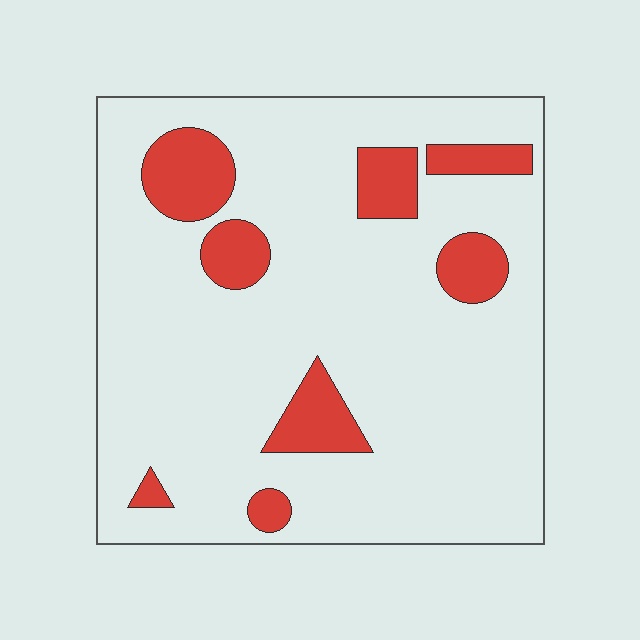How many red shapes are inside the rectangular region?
8.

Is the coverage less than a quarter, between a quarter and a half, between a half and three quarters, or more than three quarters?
Less than a quarter.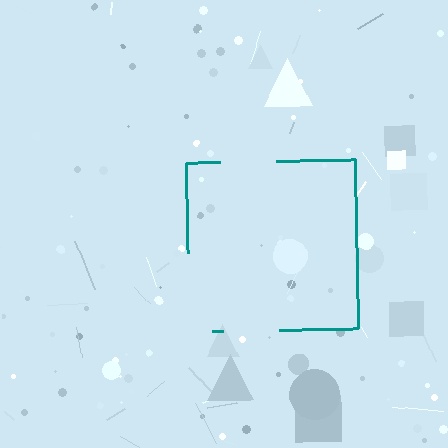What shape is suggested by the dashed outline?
The dashed outline suggests a square.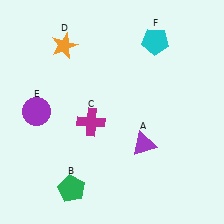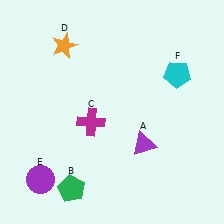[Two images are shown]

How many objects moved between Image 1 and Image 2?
2 objects moved between the two images.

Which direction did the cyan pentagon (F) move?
The cyan pentagon (F) moved down.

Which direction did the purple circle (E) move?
The purple circle (E) moved down.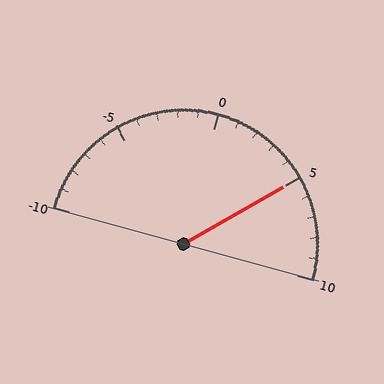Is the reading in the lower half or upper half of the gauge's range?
The reading is in the upper half of the range (-10 to 10).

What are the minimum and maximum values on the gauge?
The gauge ranges from -10 to 10.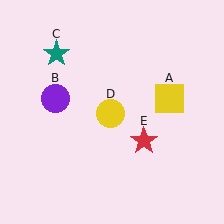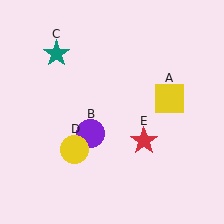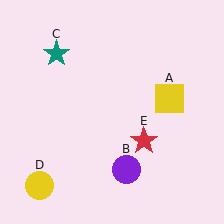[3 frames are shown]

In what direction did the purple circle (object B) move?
The purple circle (object B) moved down and to the right.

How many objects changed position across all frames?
2 objects changed position: purple circle (object B), yellow circle (object D).